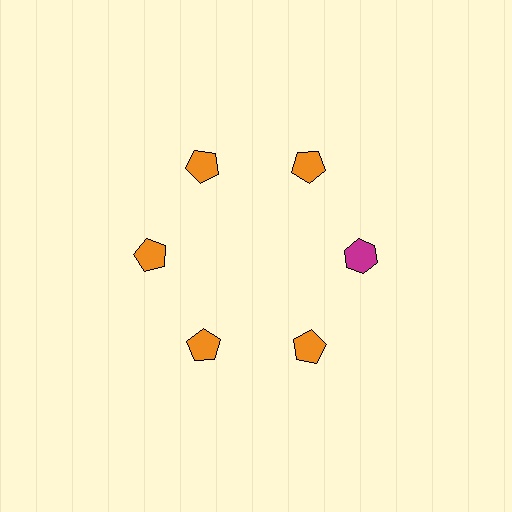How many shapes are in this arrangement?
There are 6 shapes arranged in a ring pattern.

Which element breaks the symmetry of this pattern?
The magenta hexagon at roughly the 3 o'clock position breaks the symmetry. All other shapes are orange pentagons.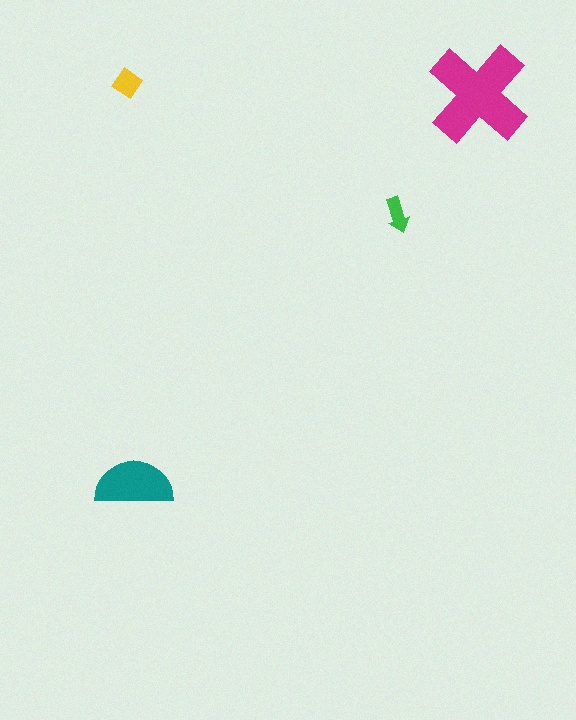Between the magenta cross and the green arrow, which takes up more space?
The magenta cross.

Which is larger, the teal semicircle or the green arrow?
The teal semicircle.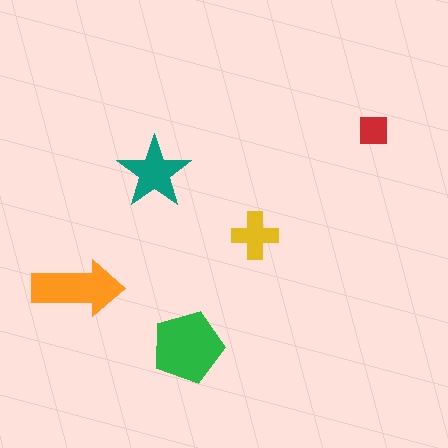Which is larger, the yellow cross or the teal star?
The teal star.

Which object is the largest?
The green pentagon.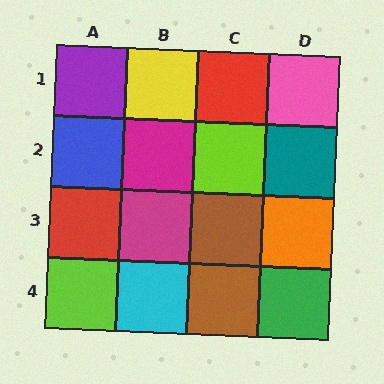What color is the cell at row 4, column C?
Brown.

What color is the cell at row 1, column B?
Yellow.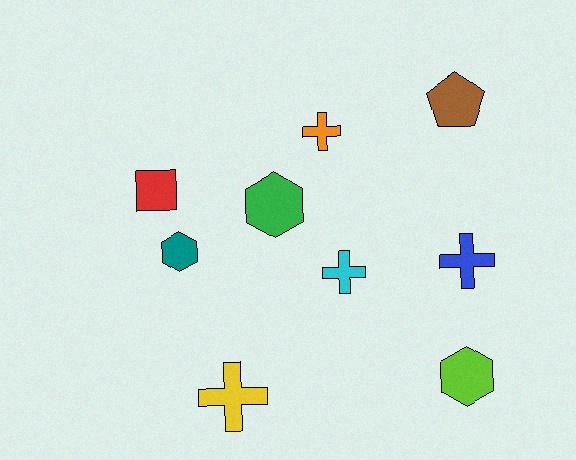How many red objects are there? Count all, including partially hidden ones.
There is 1 red object.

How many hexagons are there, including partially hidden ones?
There are 3 hexagons.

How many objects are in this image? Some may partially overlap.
There are 9 objects.